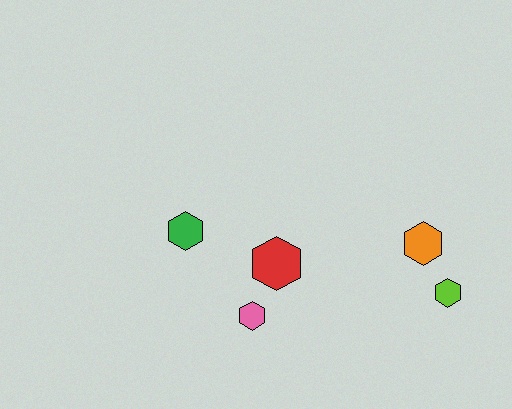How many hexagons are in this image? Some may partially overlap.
There are 5 hexagons.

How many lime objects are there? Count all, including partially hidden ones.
There is 1 lime object.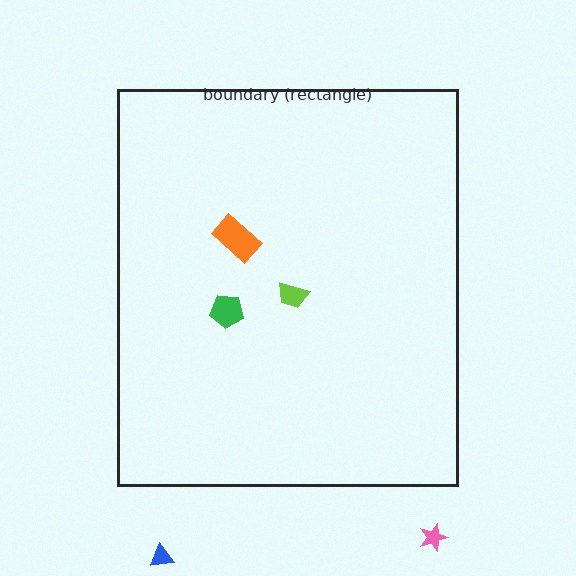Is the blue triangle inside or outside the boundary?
Outside.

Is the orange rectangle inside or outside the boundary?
Inside.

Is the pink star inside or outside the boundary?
Outside.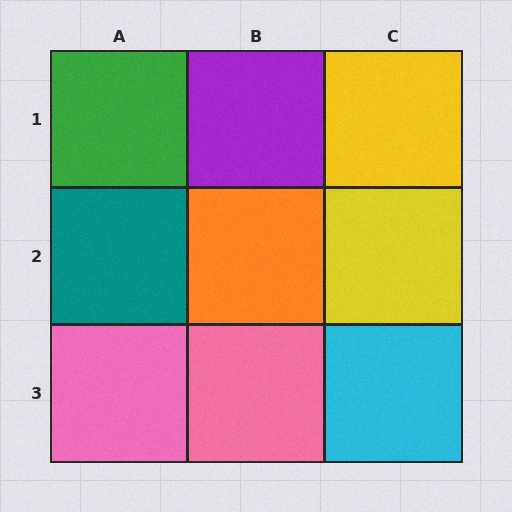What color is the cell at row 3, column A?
Pink.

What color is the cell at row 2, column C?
Yellow.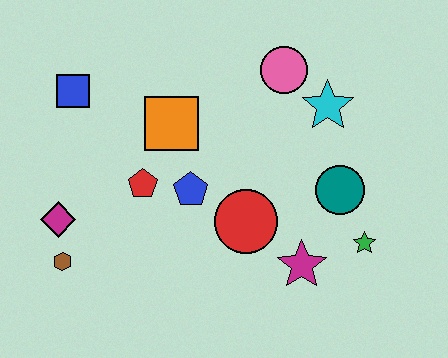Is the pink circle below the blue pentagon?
No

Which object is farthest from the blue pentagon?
The green star is farthest from the blue pentagon.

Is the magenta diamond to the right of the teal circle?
No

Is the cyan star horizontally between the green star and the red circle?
Yes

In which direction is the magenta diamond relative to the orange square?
The magenta diamond is to the left of the orange square.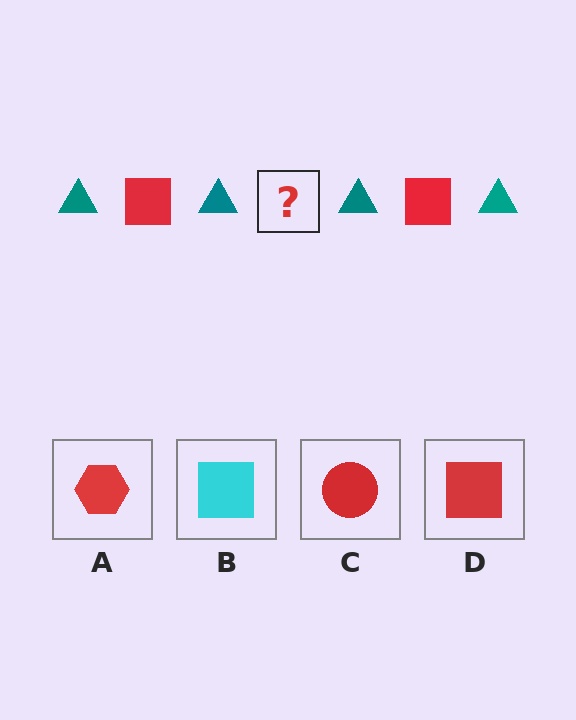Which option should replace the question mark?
Option D.